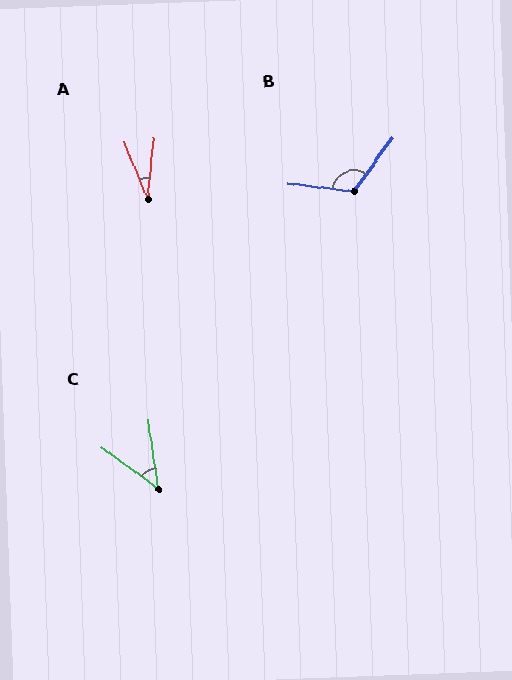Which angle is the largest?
B, at approximately 119 degrees.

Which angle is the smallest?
A, at approximately 28 degrees.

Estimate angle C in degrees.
Approximately 46 degrees.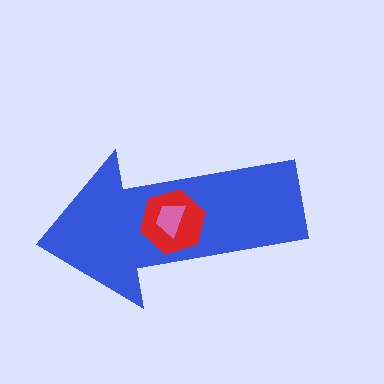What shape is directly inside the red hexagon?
The pink trapezoid.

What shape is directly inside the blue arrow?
The red hexagon.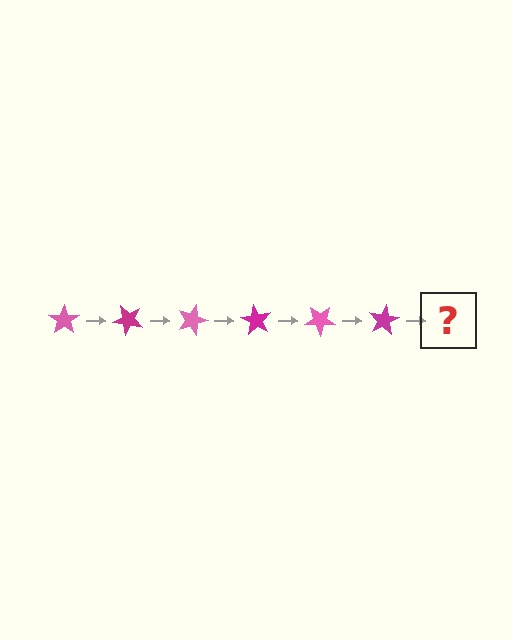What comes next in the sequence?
The next element should be a pink star, rotated 270 degrees from the start.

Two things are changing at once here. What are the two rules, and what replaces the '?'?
The two rules are that it rotates 45 degrees each step and the color cycles through pink and magenta. The '?' should be a pink star, rotated 270 degrees from the start.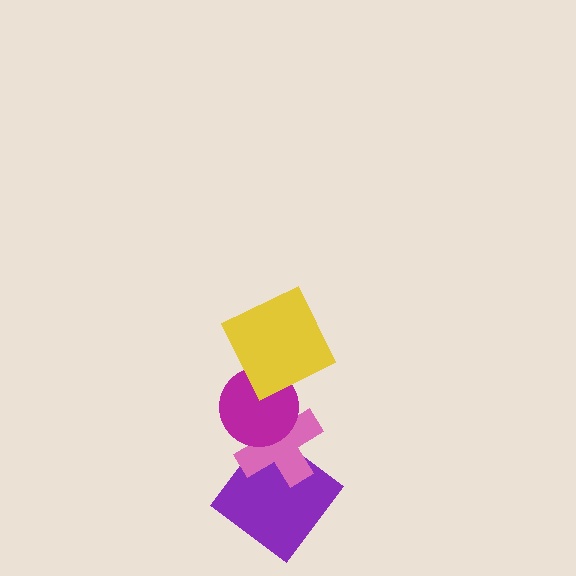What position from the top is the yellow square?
The yellow square is 1st from the top.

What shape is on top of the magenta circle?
The yellow square is on top of the magenta circle.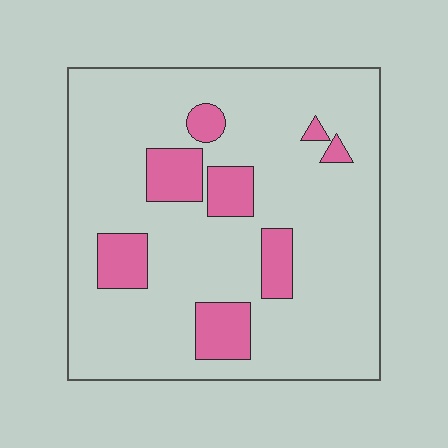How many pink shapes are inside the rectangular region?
8.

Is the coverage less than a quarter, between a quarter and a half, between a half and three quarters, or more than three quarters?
Less than a quarter.